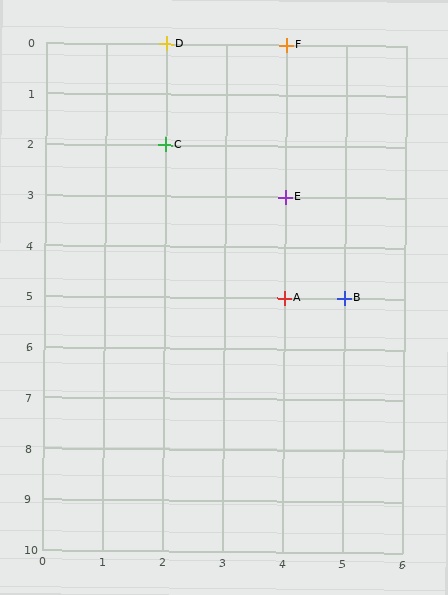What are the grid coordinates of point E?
Point E is at grid coordinates (4, 3).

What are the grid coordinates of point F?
Point F is at grid coordinates (4, 0).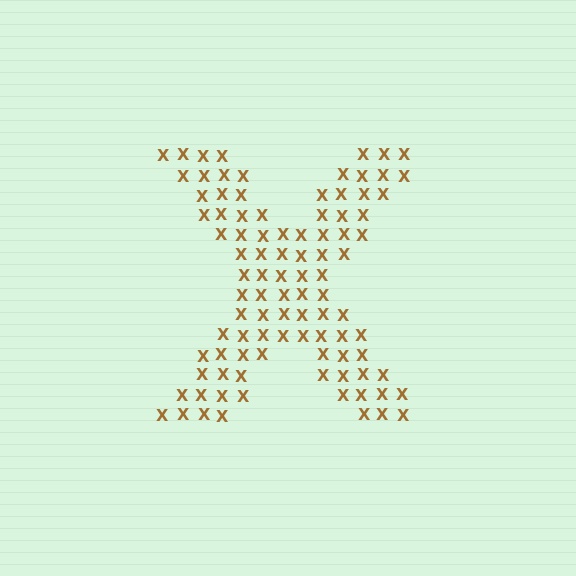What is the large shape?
The large shape is the letter X.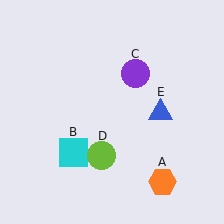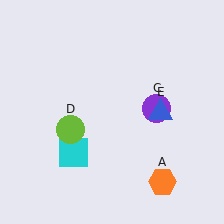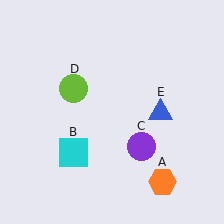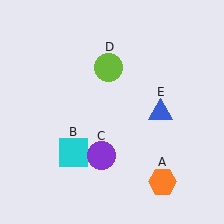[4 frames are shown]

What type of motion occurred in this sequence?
The purple circle (object C), lime circle (object D) rotated clockwise around the center of the scene.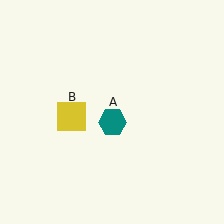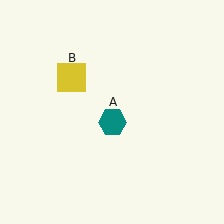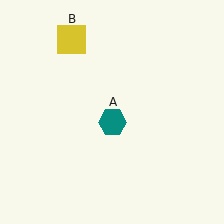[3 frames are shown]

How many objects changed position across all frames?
1 object changed position: yellow square (object B).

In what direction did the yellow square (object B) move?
The yellow square (object B) moved up.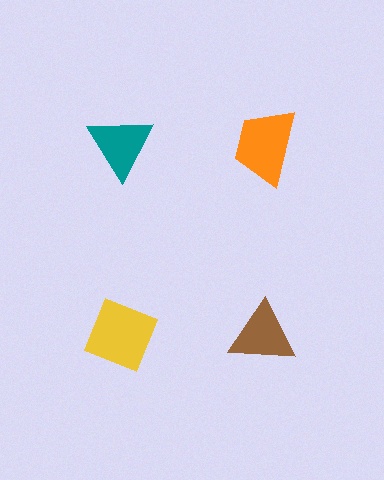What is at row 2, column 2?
A brown triangle.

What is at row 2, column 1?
A yellow diamond.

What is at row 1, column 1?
A teal triangle.